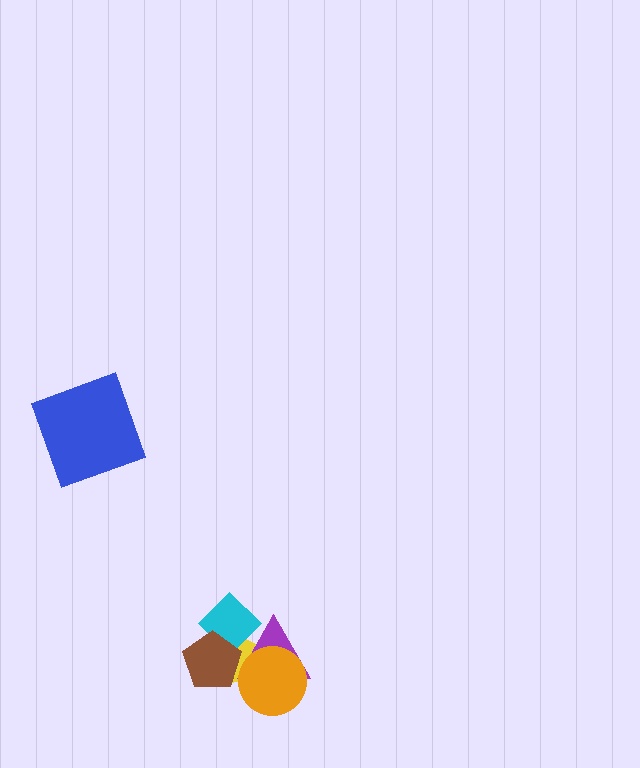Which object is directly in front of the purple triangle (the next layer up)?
The brown pentagon is directly in front of the purple triangle.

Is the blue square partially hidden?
No, no other shape covers it.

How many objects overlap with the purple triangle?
4 objects overlap with the purple triangle.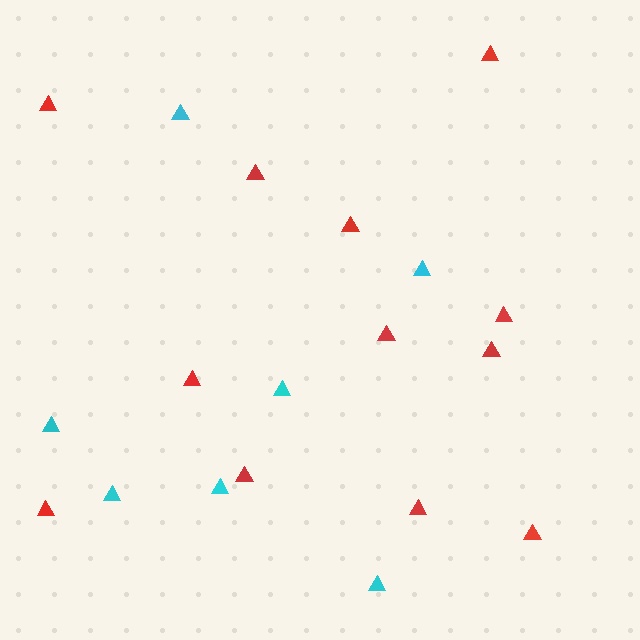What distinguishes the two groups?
There are 2 groups: one group of red triangles (12) and one group of cyan triangles (7).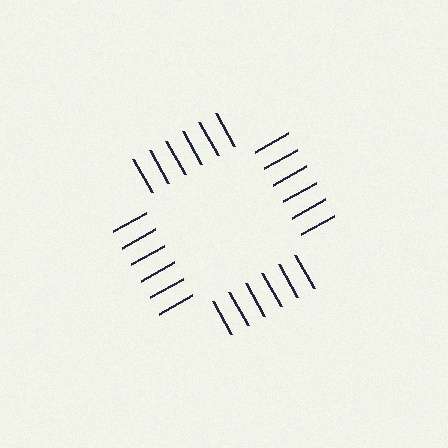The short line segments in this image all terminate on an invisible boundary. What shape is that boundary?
An illusory square — the line segments terminate on its edges but no continuous stroke is drawn.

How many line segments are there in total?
24 — 6 along each of the 4 edges.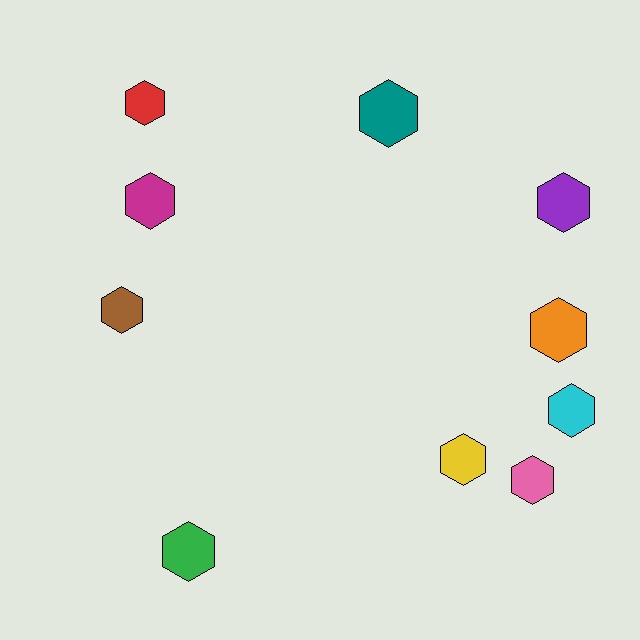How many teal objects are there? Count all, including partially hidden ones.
There is 1 teal object.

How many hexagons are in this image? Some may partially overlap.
There are 10 hexagons.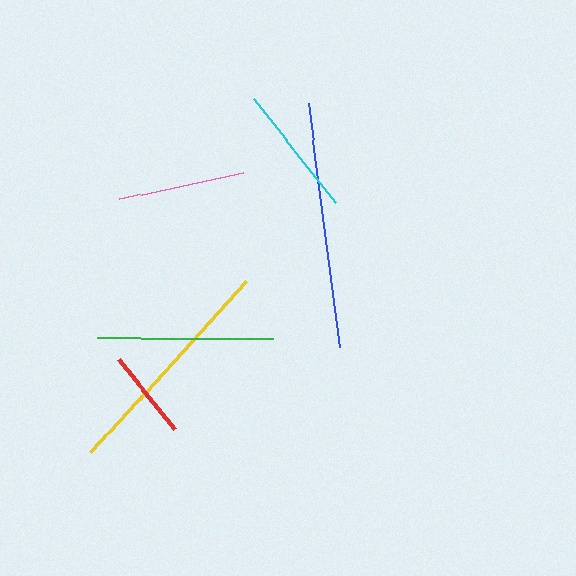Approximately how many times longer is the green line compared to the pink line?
The green line is approximately 1.4 times the length of the pink line.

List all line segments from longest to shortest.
From longest to shortest: blue, yellow, green, cyan, pink, red.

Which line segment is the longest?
The blue line is the longest at approximately 246 pixels.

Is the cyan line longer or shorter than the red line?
The cyan line is longer than the red line.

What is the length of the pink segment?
The pink segment is approximately 127 pixels long.